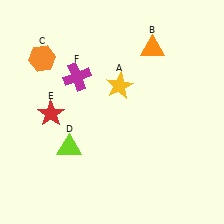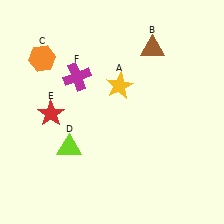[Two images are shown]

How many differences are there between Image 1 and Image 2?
There is 1 difference between the two images.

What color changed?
The triangle (B) changed from orange in Image 1 to brown in Image 2.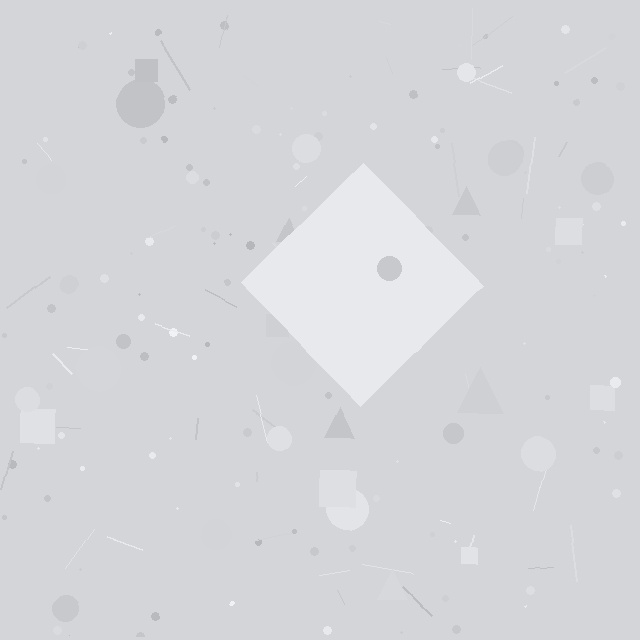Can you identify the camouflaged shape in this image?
The camouflaged shape is a diamond.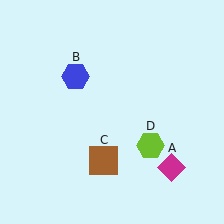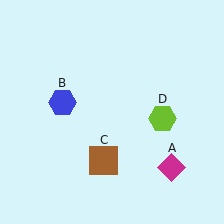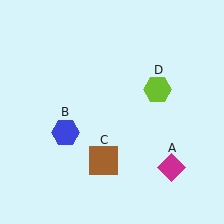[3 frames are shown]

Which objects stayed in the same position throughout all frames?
Magenta diamond (object A) and brown square (object C) remained stationary.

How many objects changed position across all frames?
2 objects changed position: blue hexagon (object B), lime hexagon (object D).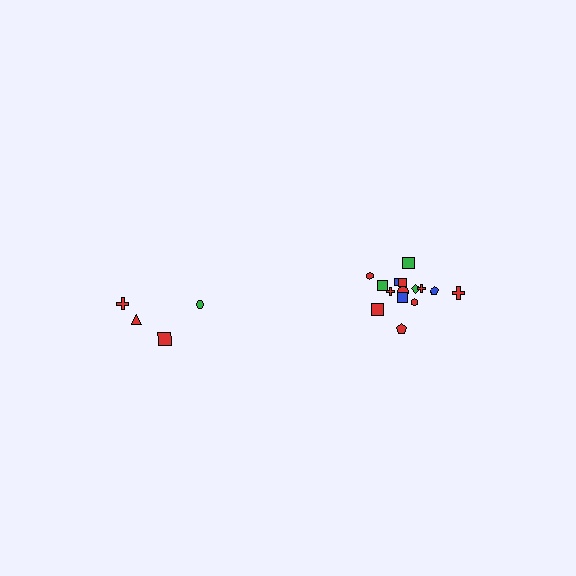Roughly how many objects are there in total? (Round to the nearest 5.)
Roughly 20 objects in total.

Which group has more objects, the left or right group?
The right group.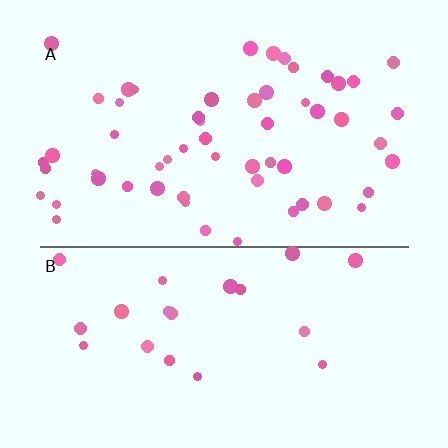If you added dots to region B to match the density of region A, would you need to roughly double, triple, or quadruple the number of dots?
Approximately triple.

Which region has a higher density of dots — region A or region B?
A (the top).